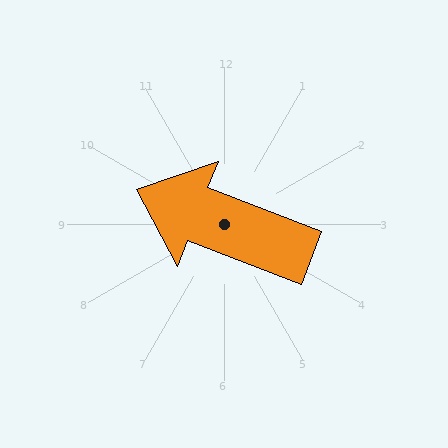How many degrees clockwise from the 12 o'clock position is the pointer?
Approximately 291 degrees.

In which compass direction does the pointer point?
West.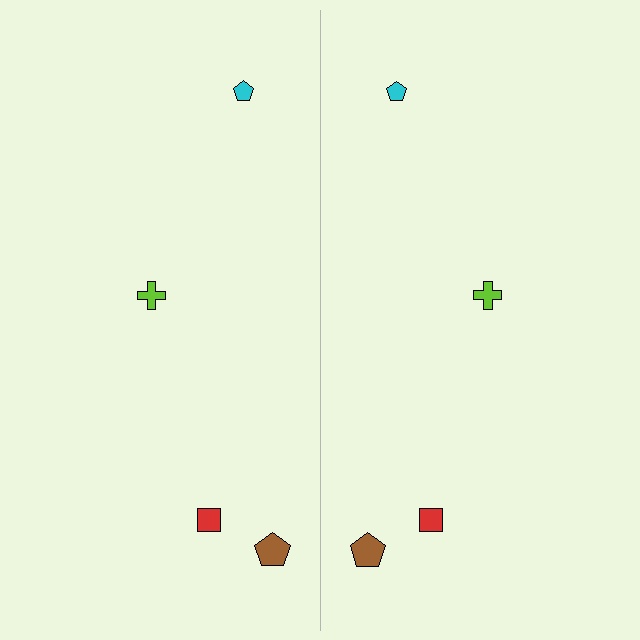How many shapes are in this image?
There are 8 shapes in this image.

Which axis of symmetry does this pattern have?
The pattern has a vertical axis of symmetry running through the center of the image.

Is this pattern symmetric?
Yes, this pattern has bilateral (reflection) symmetry.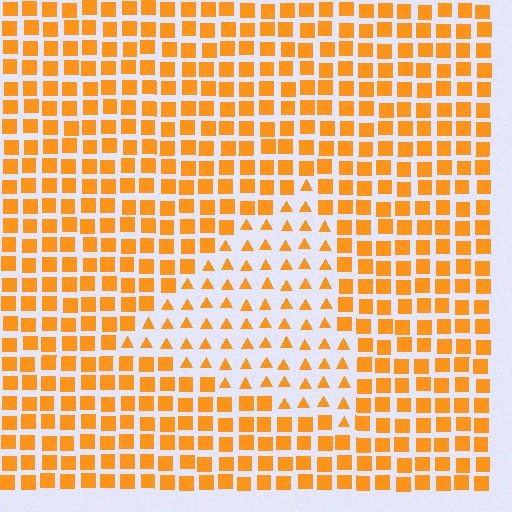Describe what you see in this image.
The image is filled with small orange elements arranged in a uniform grid. A triangle-shaped region contains triangles, while the surrounding area contains squares. The boundary is defined purely by the change in element shape.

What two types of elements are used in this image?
The image uses triangles inside the triangle region and squares outside it.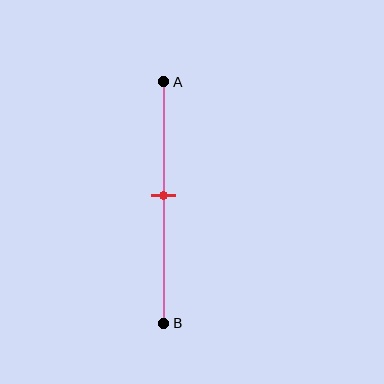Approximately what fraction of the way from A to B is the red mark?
The red mark is approximately 45% of the way from A to B.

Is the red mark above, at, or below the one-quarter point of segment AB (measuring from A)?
The red mark is below the one-quarter point of segment AB.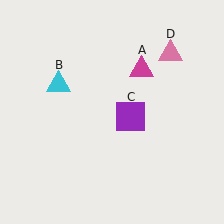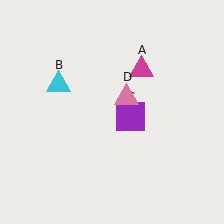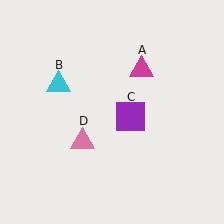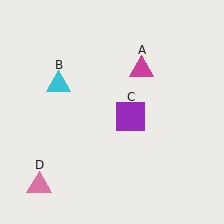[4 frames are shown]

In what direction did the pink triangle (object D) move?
The pink triangle (object D) moved down and to the left.